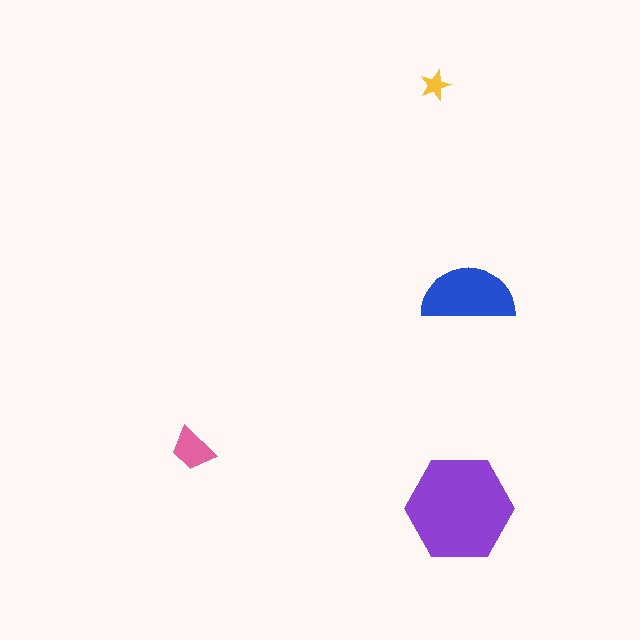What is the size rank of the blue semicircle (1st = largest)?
2nd.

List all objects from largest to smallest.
The purple hexagon, the blue semicircle, the pink trapezoid, the yellow star.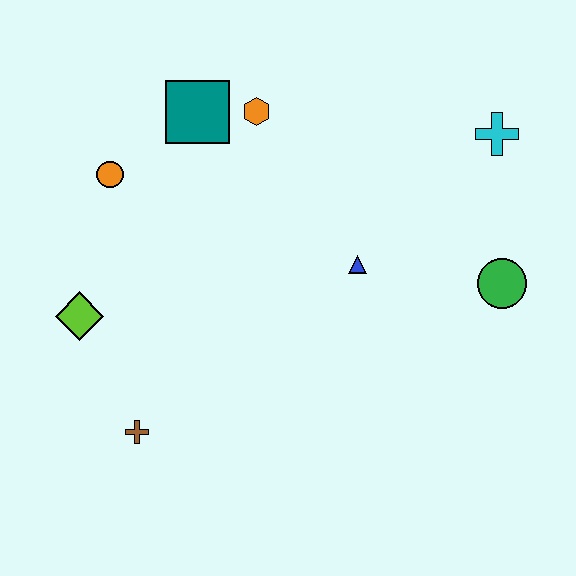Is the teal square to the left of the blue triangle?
Yes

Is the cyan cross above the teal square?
No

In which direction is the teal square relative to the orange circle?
The teal square is to the right of the orange circle.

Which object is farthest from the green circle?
The lime diamond is farthest from the green circle.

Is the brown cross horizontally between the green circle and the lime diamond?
Yes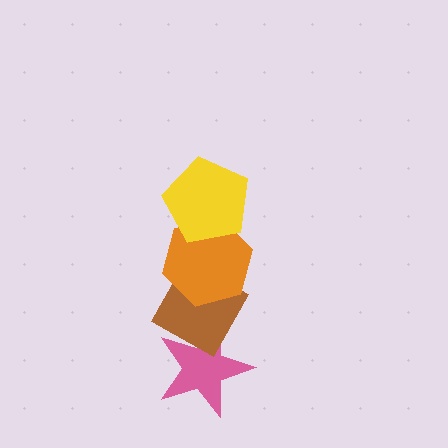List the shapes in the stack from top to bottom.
From top to bottom: the yellow pentagon, the orange hexagon, the brown diamond, the pink star.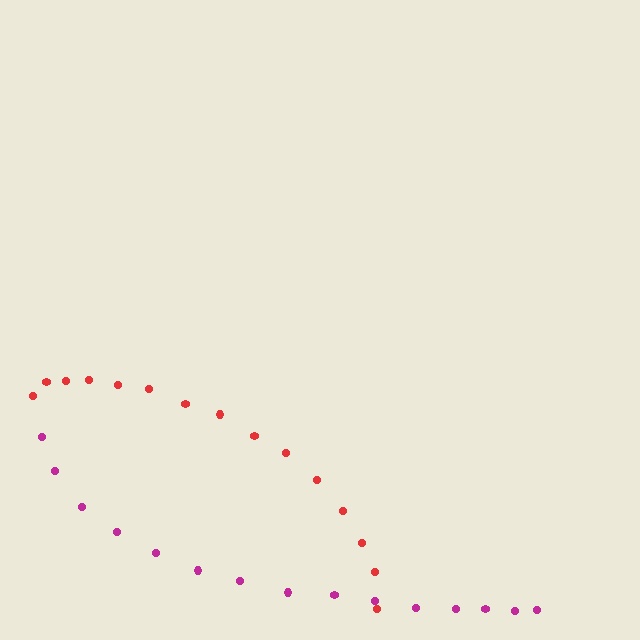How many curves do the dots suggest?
There are 2 distinct paths.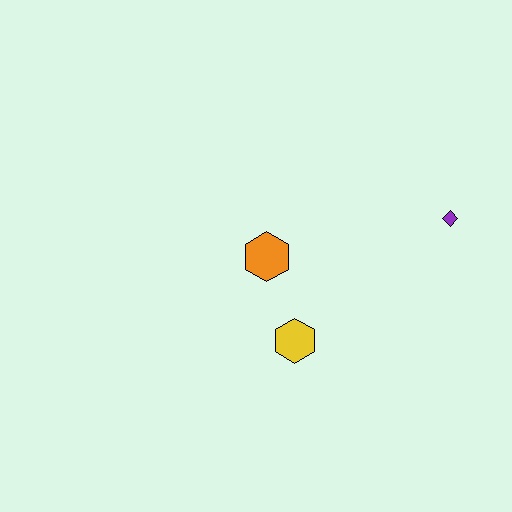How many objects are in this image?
There are 3 objects.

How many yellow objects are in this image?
There is 1 yellow object.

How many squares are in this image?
There are no squares.